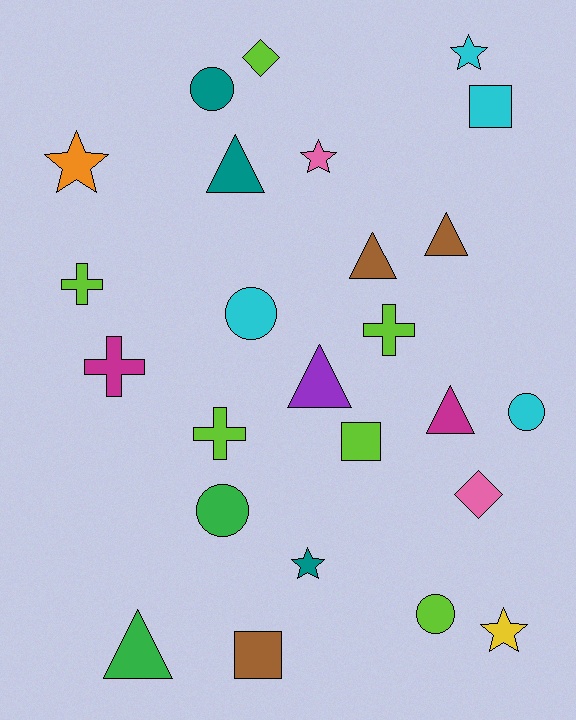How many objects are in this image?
There are 25 objects.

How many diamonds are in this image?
There are 2 diamonds.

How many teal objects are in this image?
There are 3 teal objects.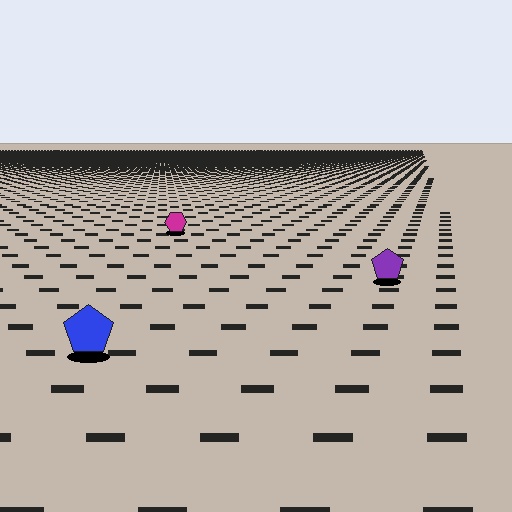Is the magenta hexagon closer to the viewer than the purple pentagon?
No. The purple pentagon is closer — you can tell from the texture gradient: the ground texture is coarser near it.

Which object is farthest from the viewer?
The magenta hexagon is farthest from the viewer. It appears smaller and the ground texture around it is denser.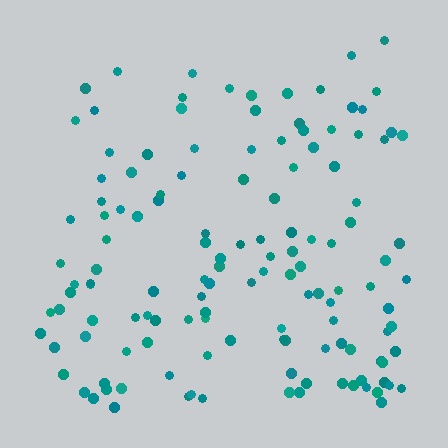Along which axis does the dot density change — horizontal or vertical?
Vertical.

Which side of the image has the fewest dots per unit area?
The top.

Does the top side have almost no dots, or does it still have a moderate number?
Still a moderate number, just noticeably fewer than the bottom.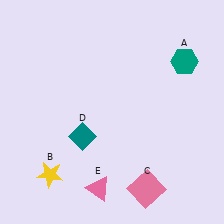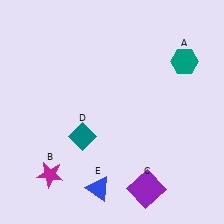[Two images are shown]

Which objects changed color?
B changed from yellow to magenta. C changed from pink to purple. E changed from pink to blue.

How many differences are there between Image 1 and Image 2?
There are 3 differences between the two images.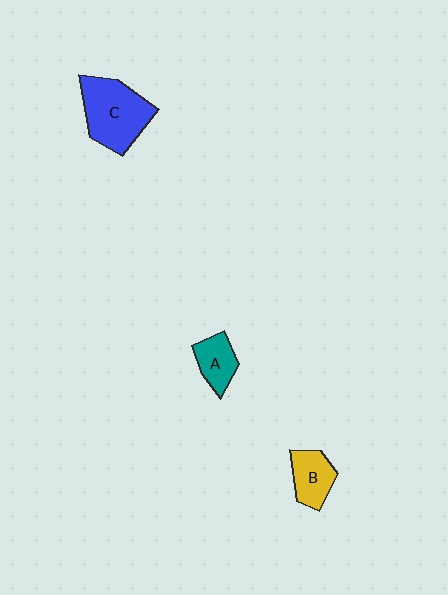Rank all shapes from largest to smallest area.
From largest to smallest: C (blue), B (yellow), A (teal).